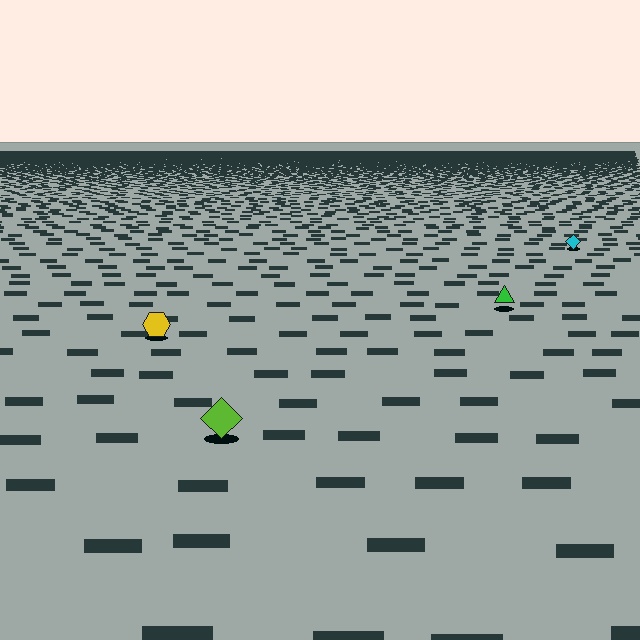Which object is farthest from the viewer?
The cyan diamond is farthest from the viewer. It appears smaller and the ground texture around it is denser.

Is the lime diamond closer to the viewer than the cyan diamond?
Yes. The lime diamond is closer — you can tell from the texture gradient: the ground texture is coarser near it.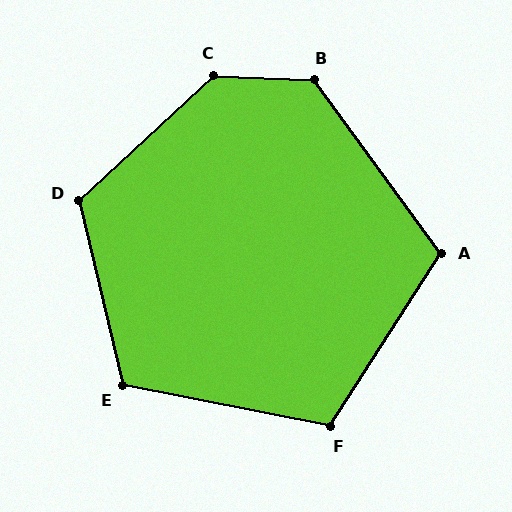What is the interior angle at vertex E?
Approximately 115 degrees (obtuse).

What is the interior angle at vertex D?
Approximately 120 degrees (obtuse).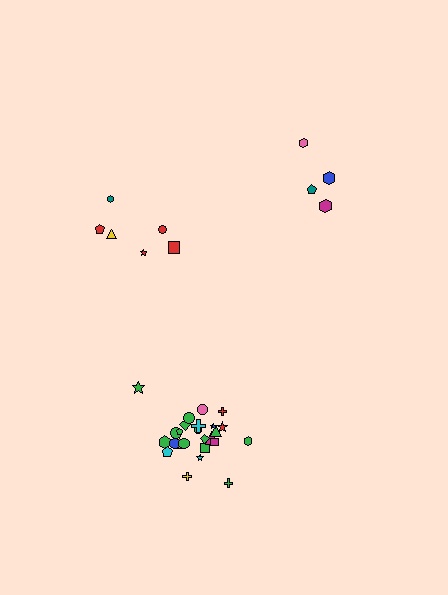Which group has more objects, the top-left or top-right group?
The top-left group.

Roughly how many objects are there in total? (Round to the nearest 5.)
Roughly 35 objects in total.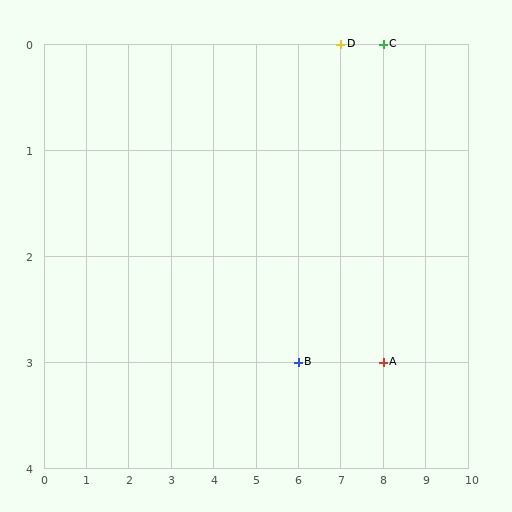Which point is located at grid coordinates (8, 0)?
Point C is at (8, 0).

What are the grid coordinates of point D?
Point D is at grid coordinates (7, 0).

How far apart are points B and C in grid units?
Points B and C are 2 columns and 3 rows apart (about 3.6 grid units diagonally).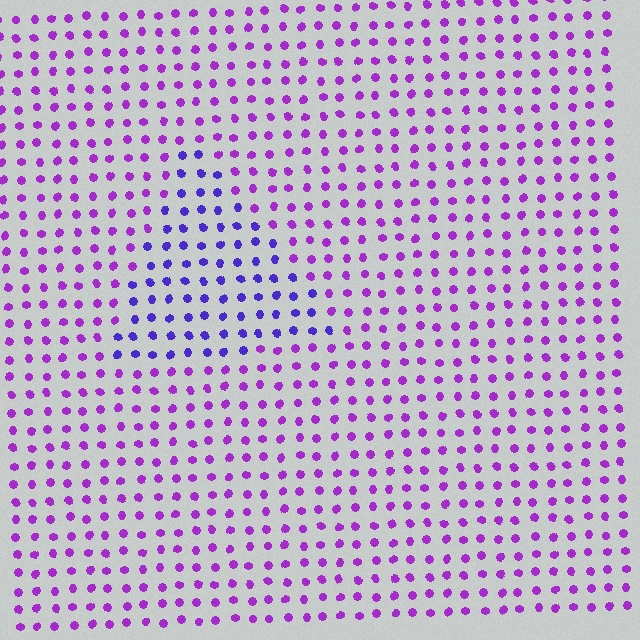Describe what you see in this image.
The image is filled with small purple elements in a uniform arrangement. A triangle-shaped region is visible where the elements are tinted to a slightly different hue, forming a subtle color boundary.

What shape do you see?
I see a triangle.